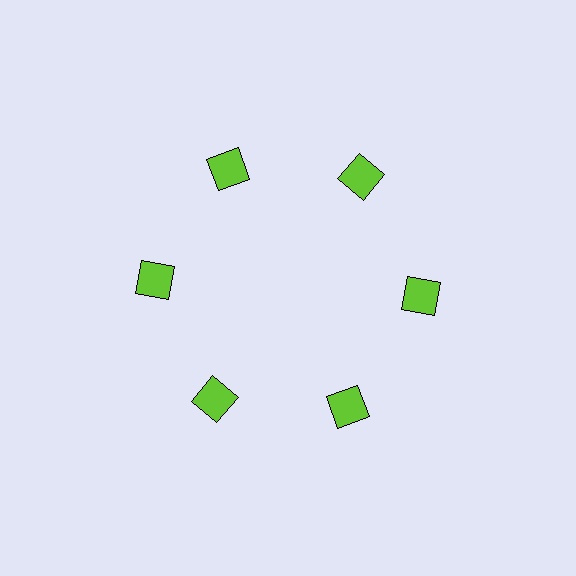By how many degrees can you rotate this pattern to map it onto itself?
The pattern maps onto itself every 60 degrees of rotation.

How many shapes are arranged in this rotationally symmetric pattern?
There are 6 shapes, arranged in 6 groups of 1.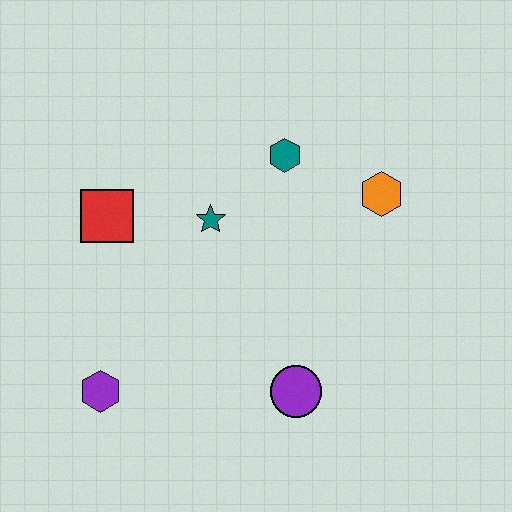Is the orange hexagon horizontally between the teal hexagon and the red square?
No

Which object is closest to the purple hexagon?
The red square is closest to the purple hexagon.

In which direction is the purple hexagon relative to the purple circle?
The purple hexagon is to the left of the purple circle.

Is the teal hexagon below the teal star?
No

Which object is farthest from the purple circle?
The red square is farthest from the purple circle.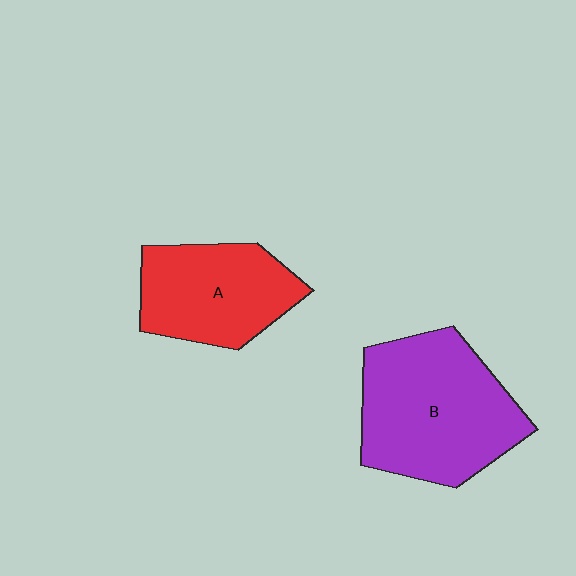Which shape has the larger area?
Shape B (purple).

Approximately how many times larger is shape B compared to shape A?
Approximately 1.4 times.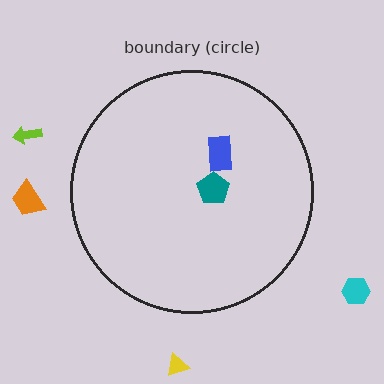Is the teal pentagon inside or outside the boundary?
Inside.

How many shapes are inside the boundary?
2 inside, 4 outside.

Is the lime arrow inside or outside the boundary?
Outside.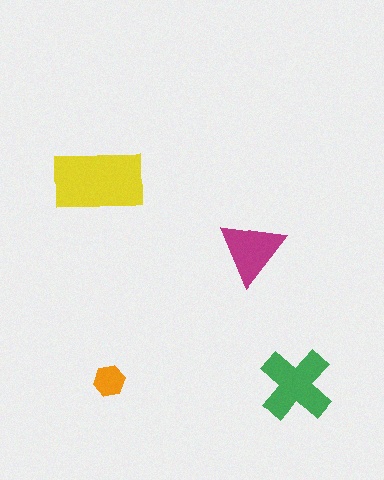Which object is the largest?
The yellow rectangle.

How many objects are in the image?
There are 4 objects in the image.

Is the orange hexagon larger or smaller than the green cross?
Smaller.